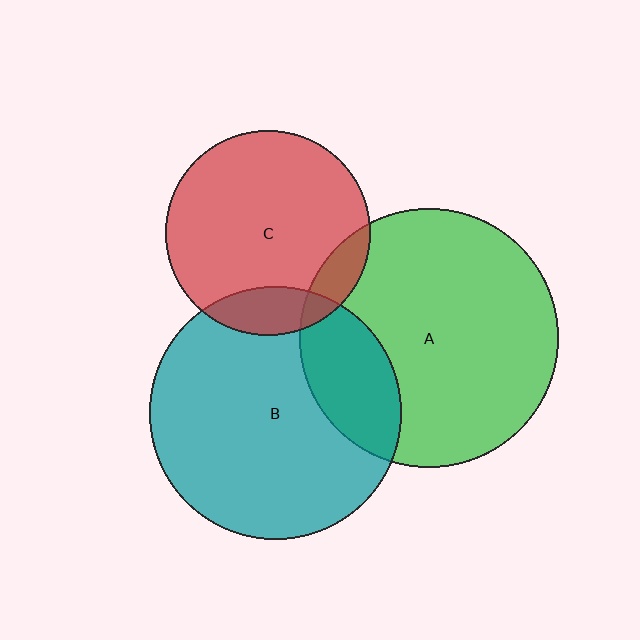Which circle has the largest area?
Circle A (green).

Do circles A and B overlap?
Yes.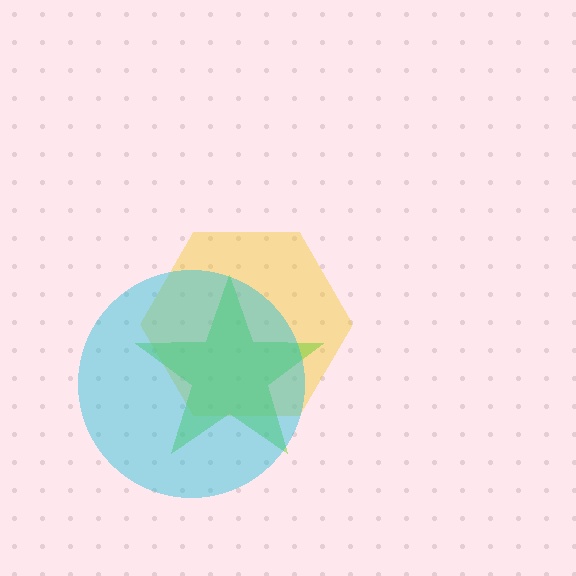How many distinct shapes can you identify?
There are 3 distinct shapes: a yellow hexagon, a lime star, a cyan circle.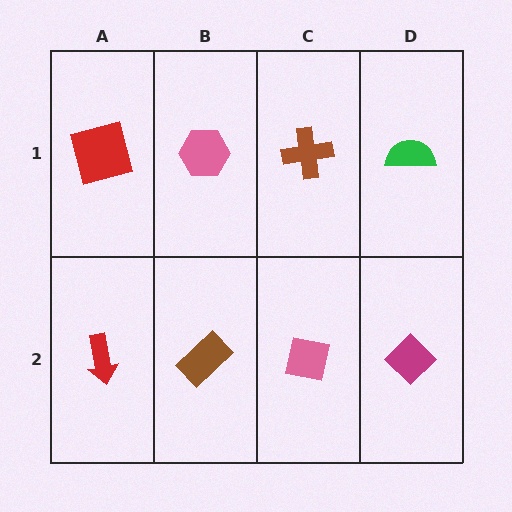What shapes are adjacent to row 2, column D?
A green semicircle (row 1, column D), a pink square (row 2, column C).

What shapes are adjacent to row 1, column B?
A brown rectangle (row 2, column B), a red square (row 1, column A), a brown cross (row 1, column C).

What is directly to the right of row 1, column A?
A pink hexagon.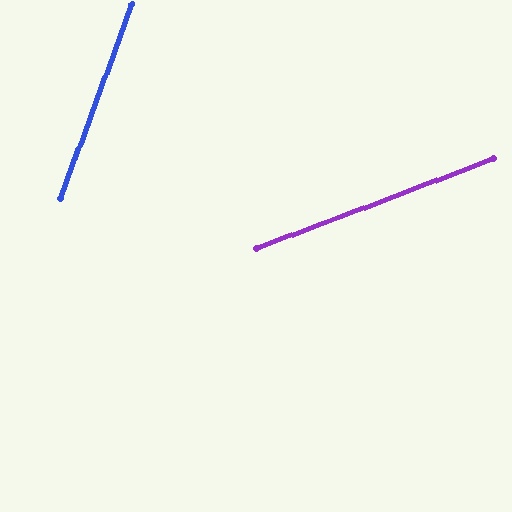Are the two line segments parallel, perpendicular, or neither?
Neither parallel nor perpendicular — they differ by about 49°.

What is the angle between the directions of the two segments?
Approximately 49 degrees.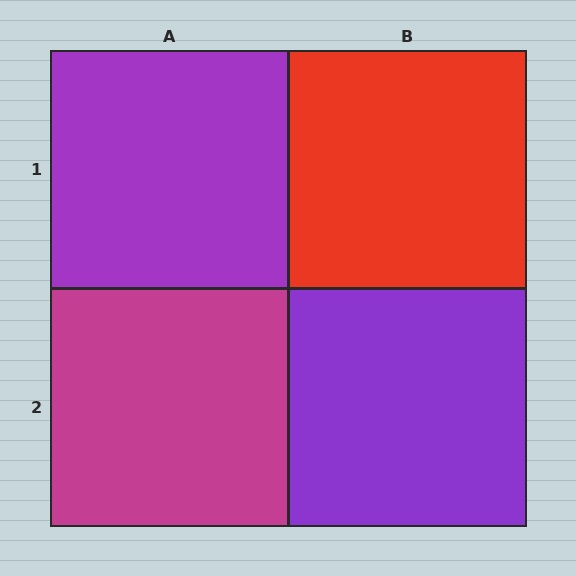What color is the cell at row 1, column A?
Purple.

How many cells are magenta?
1 cell is magenta.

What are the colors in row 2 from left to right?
Magenta, purple.